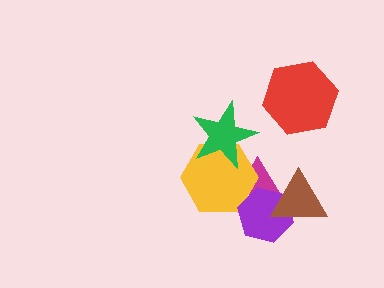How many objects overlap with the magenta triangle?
3 objects overlap with the magenta triangle.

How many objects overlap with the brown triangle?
2 objects overlap with the brown triangle.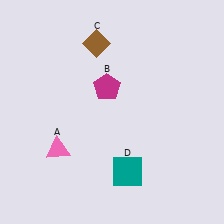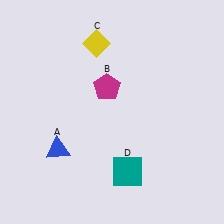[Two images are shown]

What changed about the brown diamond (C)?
In Image 1, C is brown. In Image 2, it changed to yellow.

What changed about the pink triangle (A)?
In Image 1, A is pink. In Image 2, it changed to blue.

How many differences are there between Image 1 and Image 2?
There are 2 differences between the two images.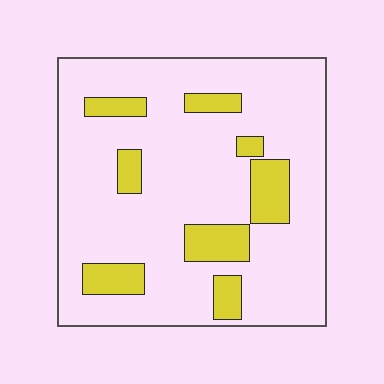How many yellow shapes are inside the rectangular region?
8.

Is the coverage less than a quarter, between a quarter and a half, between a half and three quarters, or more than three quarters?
Less than a quarter.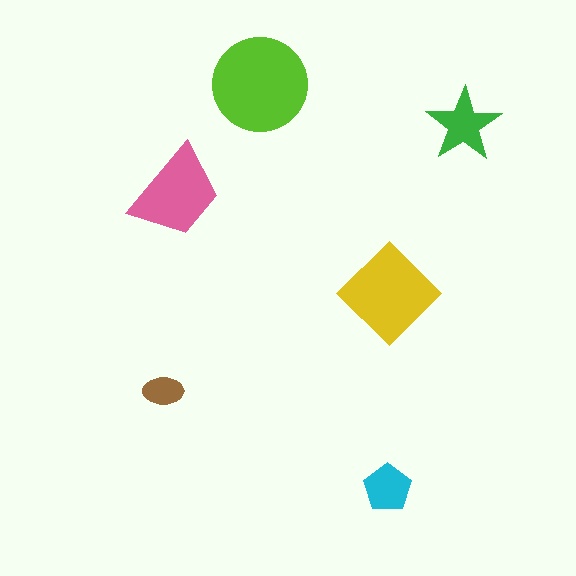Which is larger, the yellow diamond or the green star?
The yellow diamond.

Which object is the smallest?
The brown ellipse.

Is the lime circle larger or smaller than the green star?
Larger.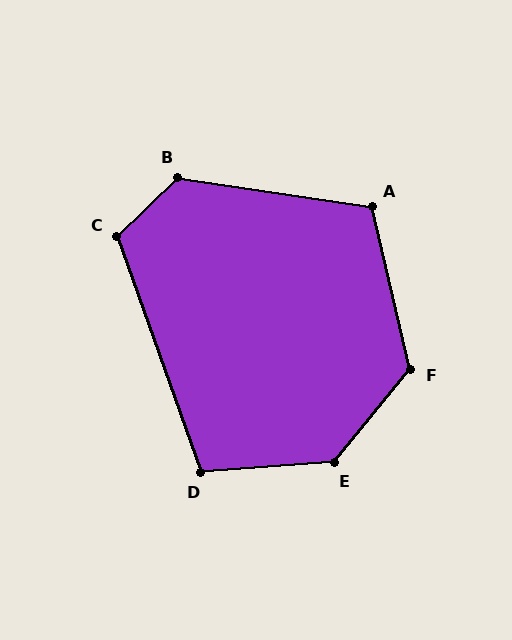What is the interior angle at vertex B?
Approximately 127 degrees (obtuse).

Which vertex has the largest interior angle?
E, at approximately 134 degrees.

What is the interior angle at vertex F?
Approximately 127 degrees (obtuse).